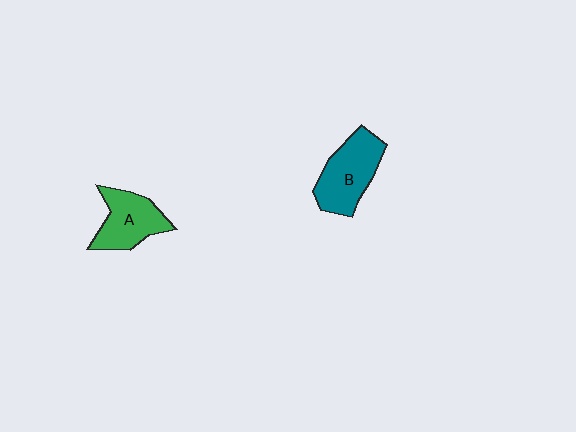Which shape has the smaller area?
Shape A (green).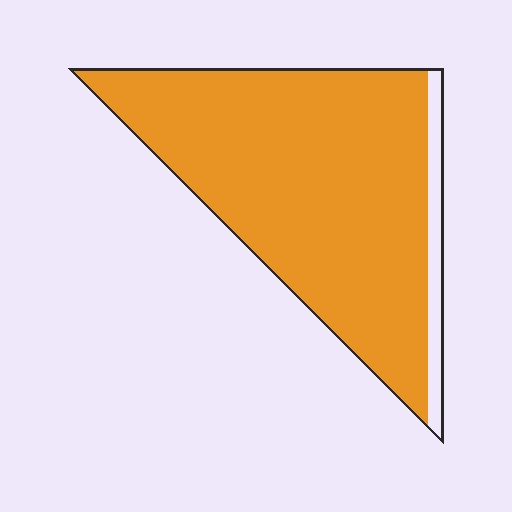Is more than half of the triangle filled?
Yes.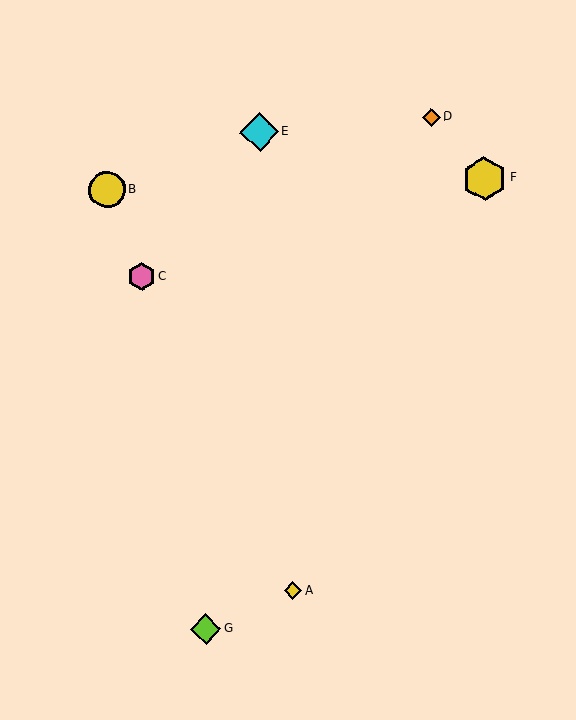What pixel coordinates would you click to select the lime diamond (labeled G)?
Click at (206, 629) to select the lime diamond G.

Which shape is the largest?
The yellow hexagon (labeled F) is the largest.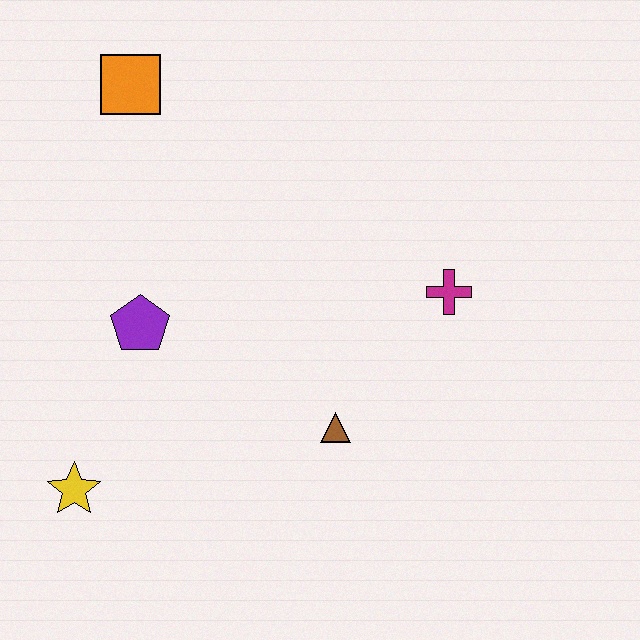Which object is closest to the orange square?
The purple pentagon is closest to the orange square.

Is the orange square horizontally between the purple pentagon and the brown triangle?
No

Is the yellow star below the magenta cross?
Yes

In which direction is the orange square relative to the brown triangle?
The orange square is above the brown triangle.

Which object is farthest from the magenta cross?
The yellow star is farthest from the magenta cross.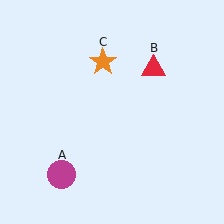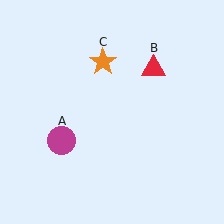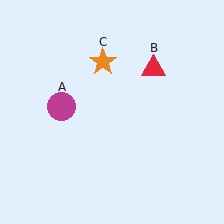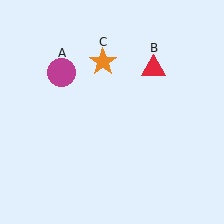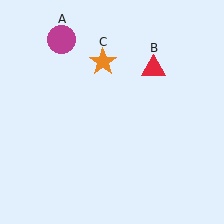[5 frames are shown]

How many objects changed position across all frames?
1 object changed position: magenta circle (object A).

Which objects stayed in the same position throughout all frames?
Red triangle (object B) and orange star (object C) remained stationary.